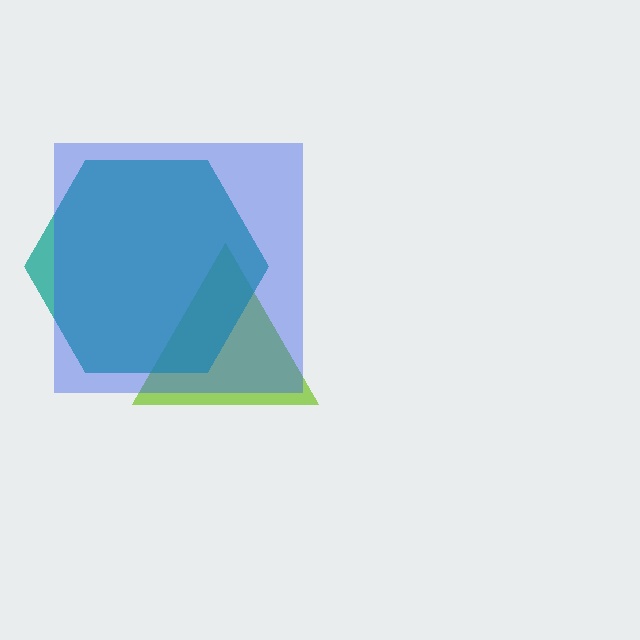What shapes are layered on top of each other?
The layered shapes are: a lime triangle, a teal hexagon, a blue square.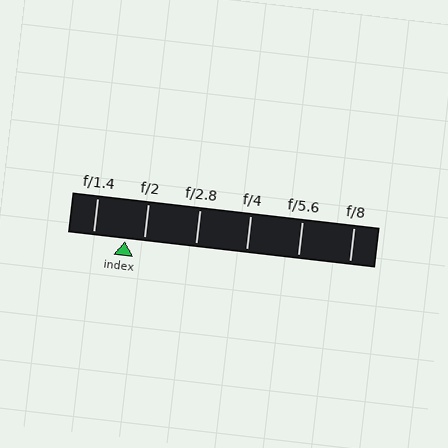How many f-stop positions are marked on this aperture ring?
There are 6 f-stop positions marked.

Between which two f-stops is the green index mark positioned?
The index mark is between f/1.4 and f/2.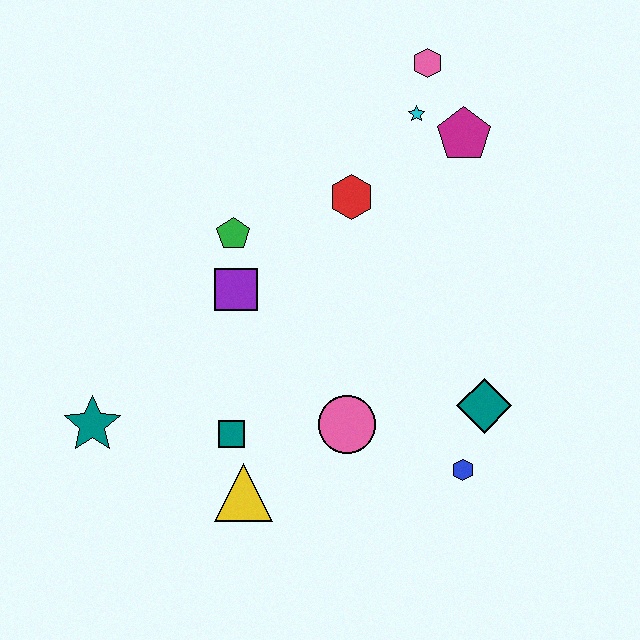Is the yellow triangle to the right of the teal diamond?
No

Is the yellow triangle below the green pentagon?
Yes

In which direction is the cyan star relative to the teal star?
The cyan star is to the right of the teal star.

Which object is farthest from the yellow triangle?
The pink hexagon is farthest from the yellow triangle.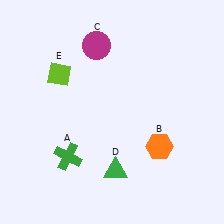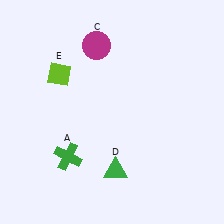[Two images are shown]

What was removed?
The orange hexagon (B) was removed in Image 2.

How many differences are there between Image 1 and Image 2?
There is 1 difference between the two images.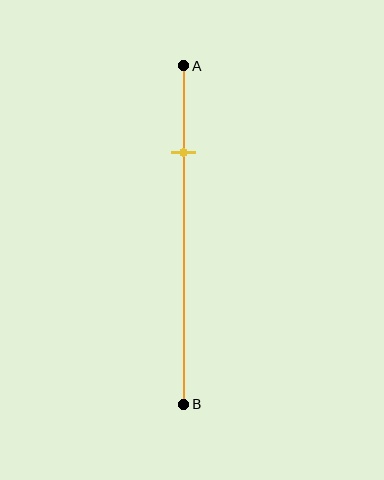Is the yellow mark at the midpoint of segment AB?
No, the mark is at about 25% from A, not at the 50% midpoint.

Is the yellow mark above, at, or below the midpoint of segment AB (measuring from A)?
The yellow mark is above the midpoint of segment AB.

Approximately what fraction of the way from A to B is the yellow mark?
The yellow mark is approximately 25% of the way from A to B.